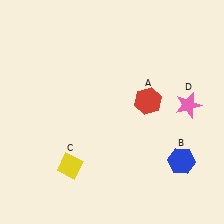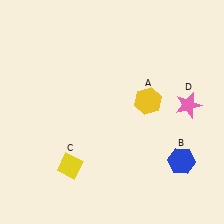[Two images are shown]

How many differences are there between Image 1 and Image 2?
There is 1 difference between the two images.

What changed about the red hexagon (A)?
In Image 1, A is red. In Image 2, it changed to yellow.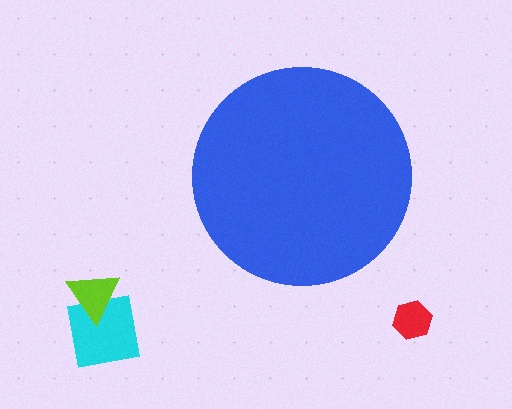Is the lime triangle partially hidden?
No, the lime triangle is fully visible.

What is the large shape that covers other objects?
A blue circle.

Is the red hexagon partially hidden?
No, the red hexagon is fully visible.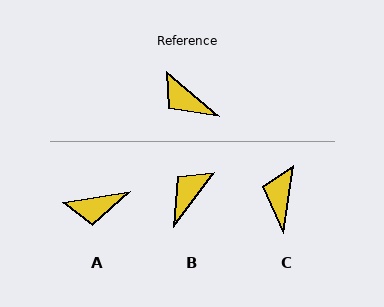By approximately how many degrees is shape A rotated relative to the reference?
Approximately 49 degrees counter-clockwise.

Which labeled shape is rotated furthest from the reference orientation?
B, about 87 degrees away.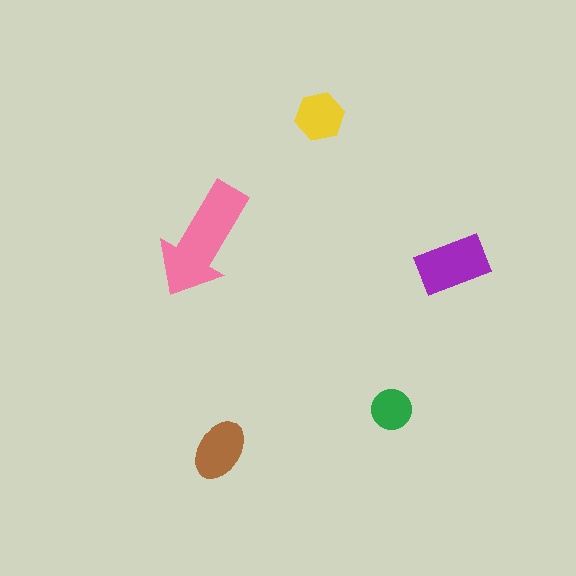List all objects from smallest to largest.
The green circle, the yellow hexagon, the brown ellipse, the purple rectangle, the pink arrow.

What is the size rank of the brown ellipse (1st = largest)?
3rd.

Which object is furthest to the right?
The purple rectangle is rightmost.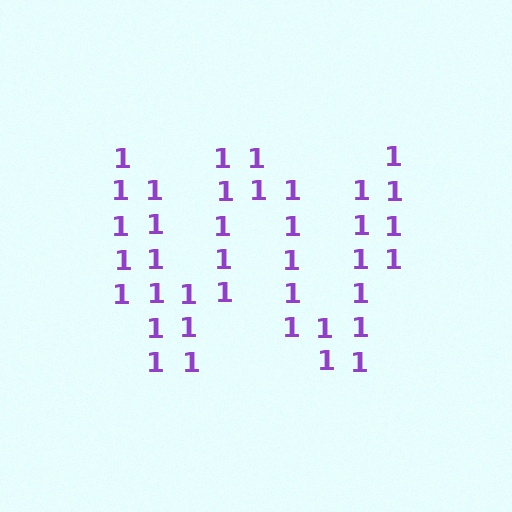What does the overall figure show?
The overall figure shows the letter W.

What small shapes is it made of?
It is made of small digit 1's.